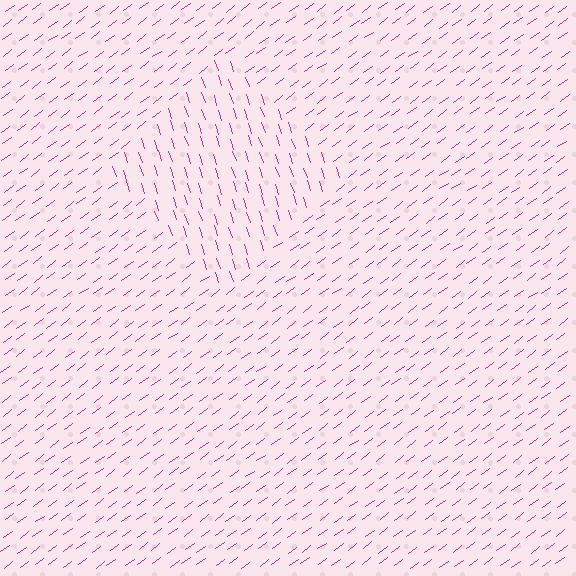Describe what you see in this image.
The image is filled with small magenta line segments. A diamond region in the image has lines oriented differently from the surrounding lines, creating a visible texture boundary.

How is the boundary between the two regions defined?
The boundary is defined purely by a change in line orientation (approximately 72 degrees difference). All lines are the same color and thickness.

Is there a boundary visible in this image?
Yes, there is a texture boundary formed by a change in line orientation.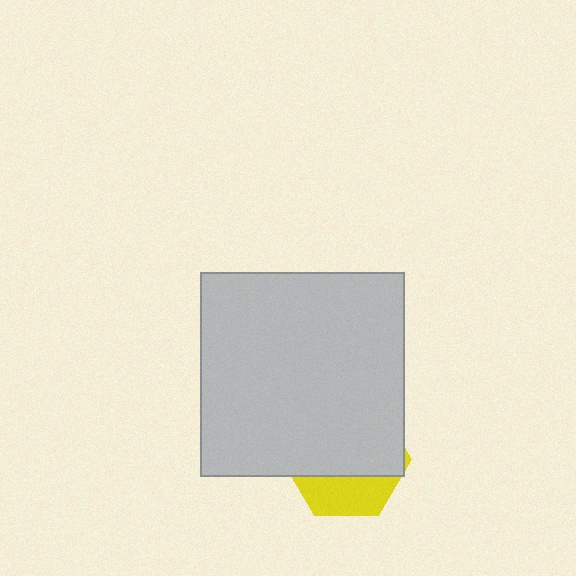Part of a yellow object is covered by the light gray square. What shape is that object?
It is a hexagon.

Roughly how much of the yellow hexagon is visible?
A small part of it is visible (roughly 31%).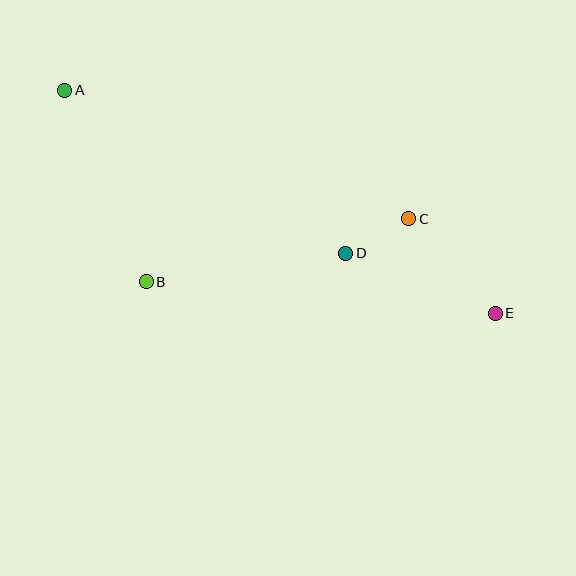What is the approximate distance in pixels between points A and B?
The distance between A and B is approximately 208 pixels.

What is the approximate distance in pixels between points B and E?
The distance between B and E is approximately 350 pixels.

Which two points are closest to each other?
Points C and D are closest to each other.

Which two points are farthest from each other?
Points A and E are farthest from each other.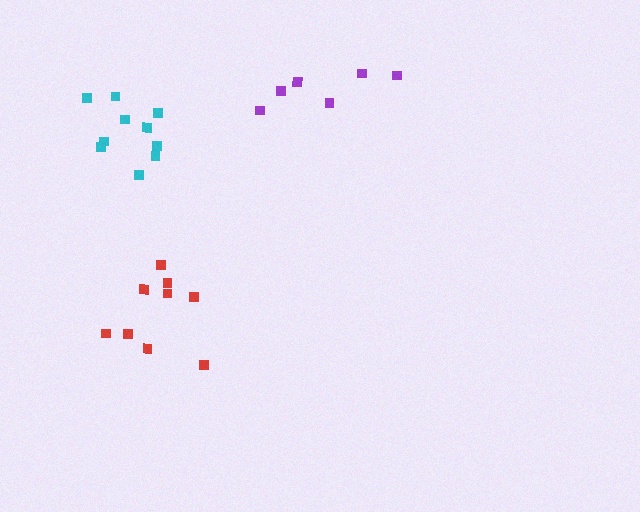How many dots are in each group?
Group 1: 9 dots, Group 2: 6 dots, Group 3: 10 dots (25 total).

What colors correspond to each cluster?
The clusters are colored: red, purple, cyan.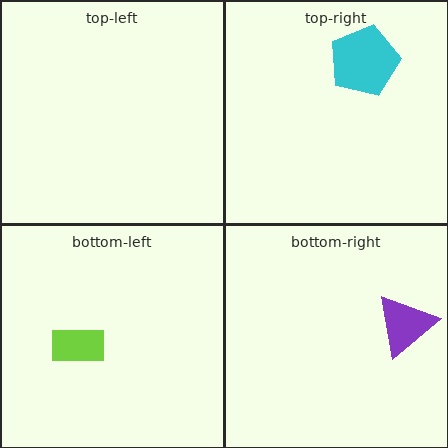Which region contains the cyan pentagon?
The top-right region.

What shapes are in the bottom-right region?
The purple triangle.